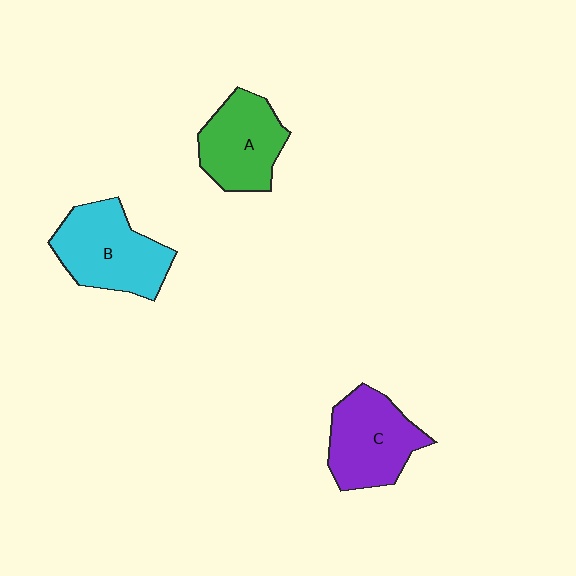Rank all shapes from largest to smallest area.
From largest to smallest: B (cyan), C (purple), A (green).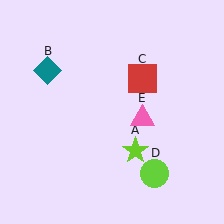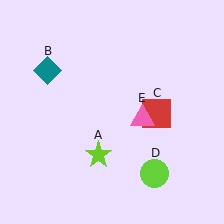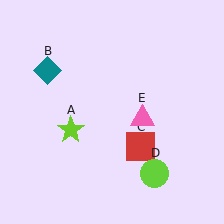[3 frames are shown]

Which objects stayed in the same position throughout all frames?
Teal diamond (object B) and lime circle (object D) and pink triangle (object E) remained stationary.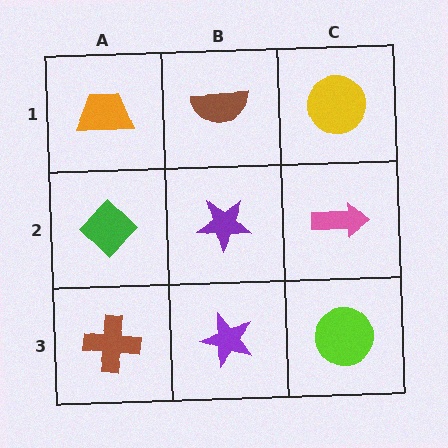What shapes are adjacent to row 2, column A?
An orange trapezoid (row 1, column A), a brown cross (row 3, column A), a purple star (row 2, column B).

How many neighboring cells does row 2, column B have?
4.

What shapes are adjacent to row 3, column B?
A purple star (row 2, column B), a brown cross (row 3, column A), a lime circle (row 3, column C).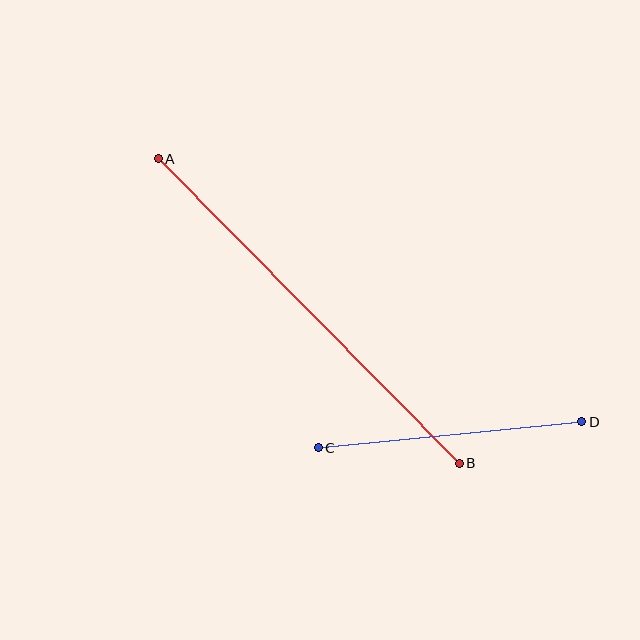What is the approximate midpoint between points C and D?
The midpoint is at approximately (450, 435) pixels.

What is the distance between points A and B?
The distance is approximately 428 pixels.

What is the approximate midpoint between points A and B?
The midpoint is at approximately (309, 311) pixels.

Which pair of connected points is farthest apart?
Points A and B are farthest apart.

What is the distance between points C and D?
The distance is approximately 265 pixels.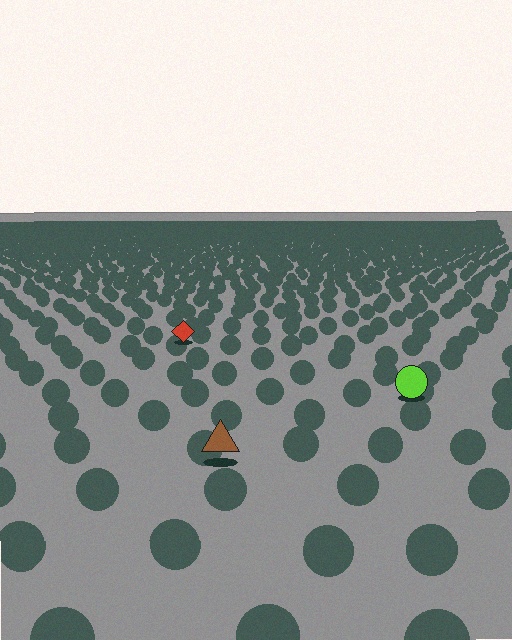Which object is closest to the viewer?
The brown triangle is closest. The texture marks near it are larger and more spread out.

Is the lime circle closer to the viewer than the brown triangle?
No. The brown triangle is closer — you can tell from the texture gradient: the ground texture is coarser near it.